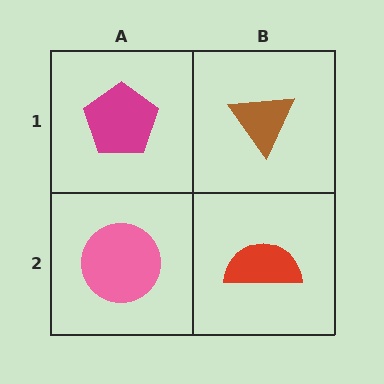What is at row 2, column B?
A red semicircle.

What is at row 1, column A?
A magenta pentagon.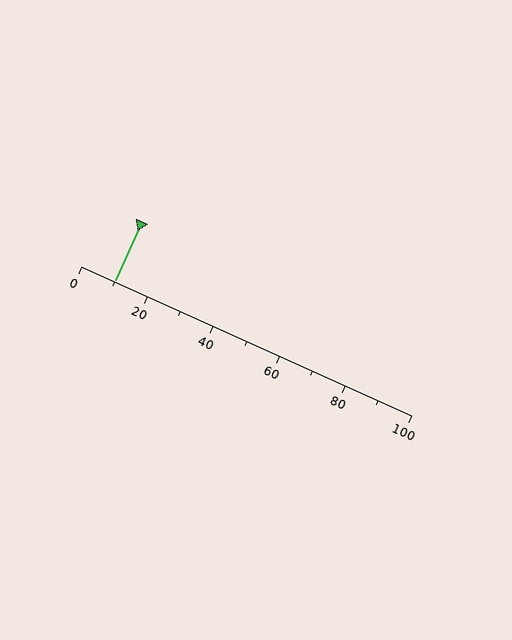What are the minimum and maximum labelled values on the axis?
The axis runs from 0 to 100.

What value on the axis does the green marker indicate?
The marker indicates approximately 10.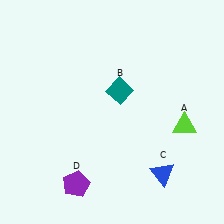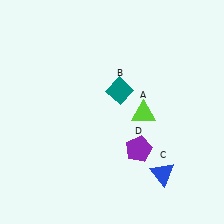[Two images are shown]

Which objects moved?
The objects that moved are: the lime triangle (A), the purple pentagon (D).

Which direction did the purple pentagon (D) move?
The purple pentagon (D) moved right.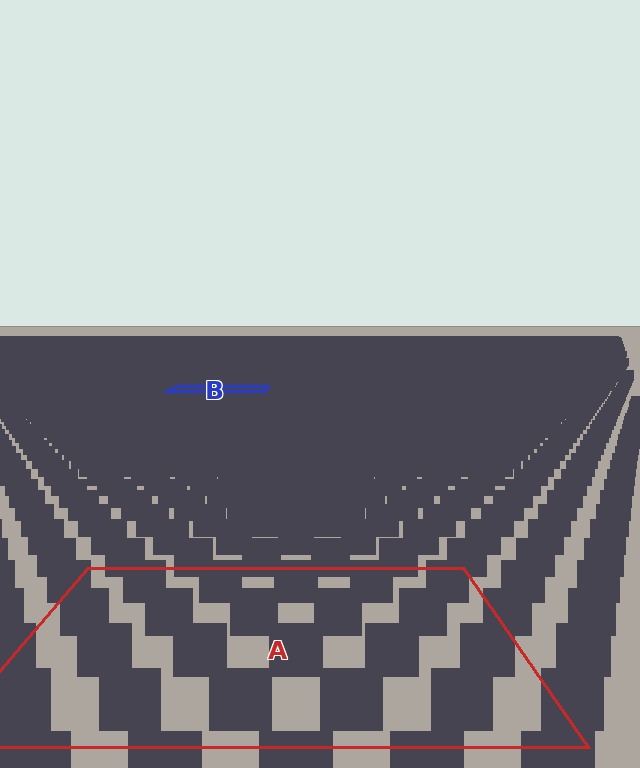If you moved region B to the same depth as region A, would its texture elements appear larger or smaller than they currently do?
They would appear larger. At a closer depth, the same texture elements are projected at a bigger on-screen size.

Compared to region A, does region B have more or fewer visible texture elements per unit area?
Region B has more texture elements per unit area — they are packed more densely because it is farther away.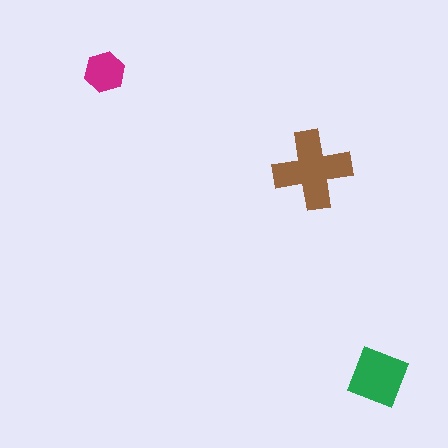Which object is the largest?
The brown cross.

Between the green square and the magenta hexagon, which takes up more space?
The green square.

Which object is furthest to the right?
The green square is rightmost.